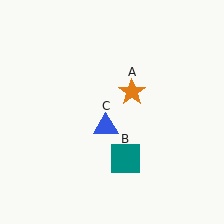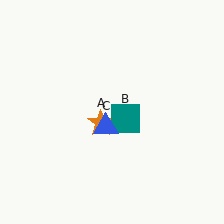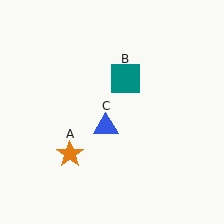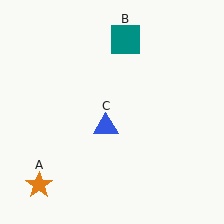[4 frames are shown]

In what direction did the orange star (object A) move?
The orange star (object A) moved down and to the left.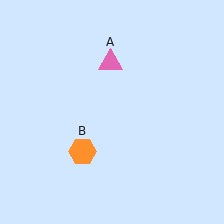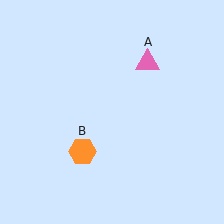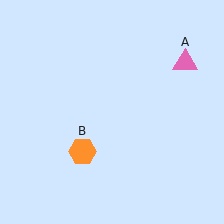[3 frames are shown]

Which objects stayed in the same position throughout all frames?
Orange hexagon (object B) remained stationary.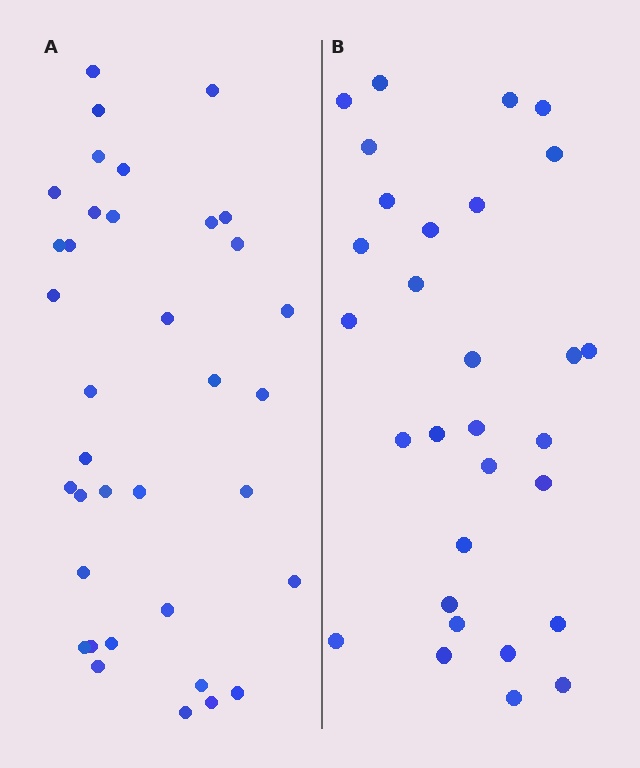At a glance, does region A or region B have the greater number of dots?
Region A (the left region) has more dots.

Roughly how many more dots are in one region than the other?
Region A has about 6 more dots than region B.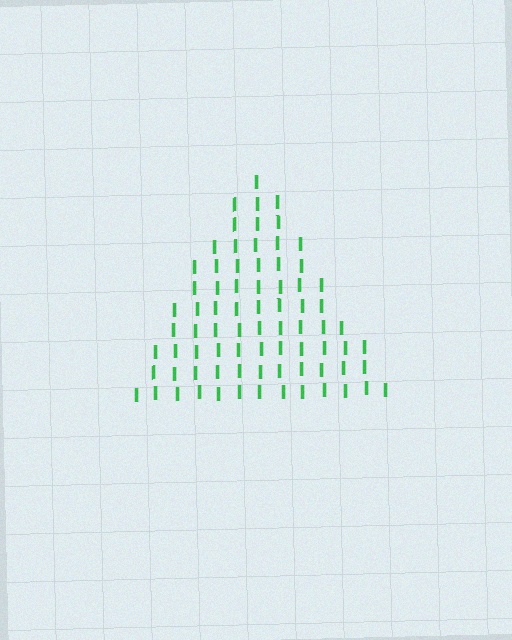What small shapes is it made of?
It is made of small letter I's.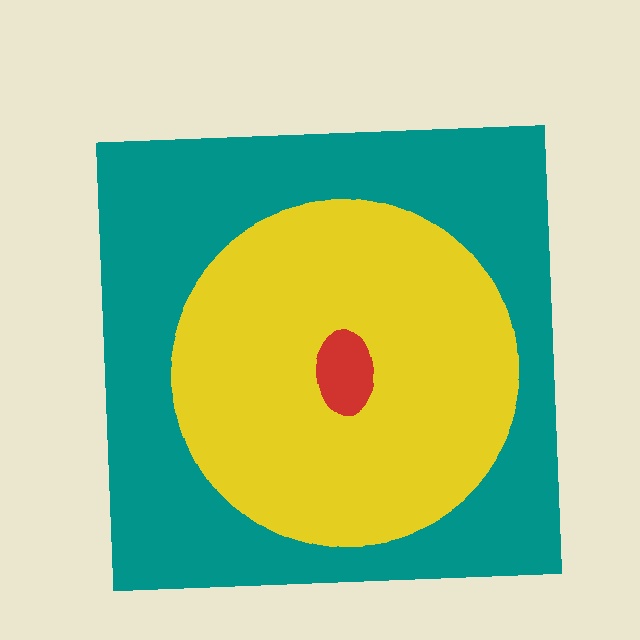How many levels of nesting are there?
3.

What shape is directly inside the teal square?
The yellow circle.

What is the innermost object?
The red ellipse.